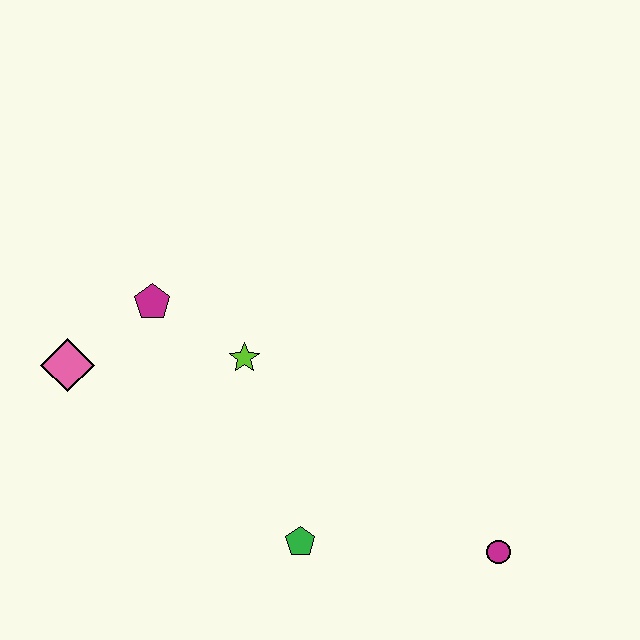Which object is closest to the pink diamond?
The magenta pentagon is closest to the pink diamond.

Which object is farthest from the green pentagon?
The pink diamond is farthest from the green pentagon.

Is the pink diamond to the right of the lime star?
No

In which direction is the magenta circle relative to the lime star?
The magenta circle is to the right of the lime star.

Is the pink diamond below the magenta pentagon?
Yes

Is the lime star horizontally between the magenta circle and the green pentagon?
No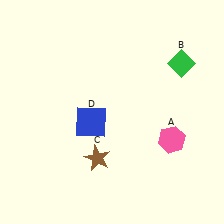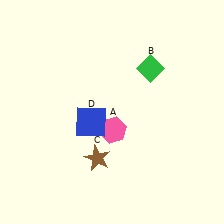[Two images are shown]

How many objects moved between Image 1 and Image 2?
2 objects moved between the two images.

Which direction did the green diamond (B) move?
The green diamond (B) moved left.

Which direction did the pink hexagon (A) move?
The pink hexagon (A) moved left.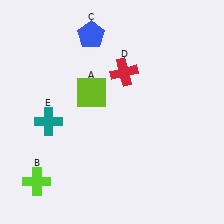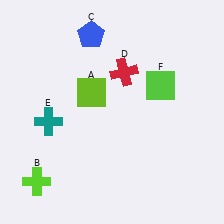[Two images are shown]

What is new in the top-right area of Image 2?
A lime square (F) was added in the top-right area of Image 2.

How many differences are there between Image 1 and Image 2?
There is 1 difference between the two images.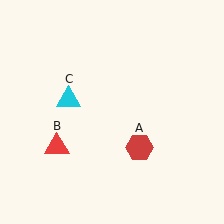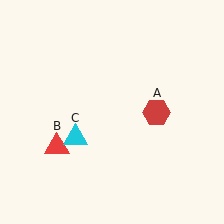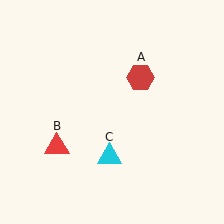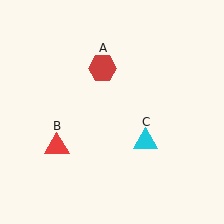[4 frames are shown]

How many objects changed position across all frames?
2 objects changed position: red hexagon (object A), cyan triangle (object C).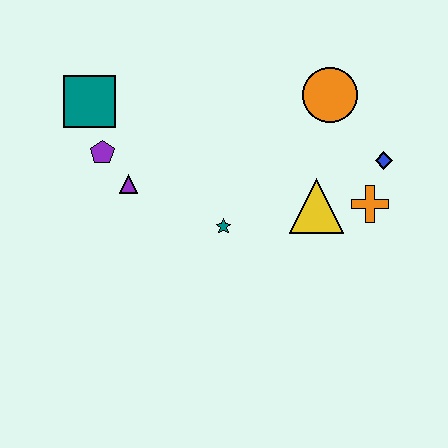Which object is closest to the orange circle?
The blue diamond is closest to the orange circle.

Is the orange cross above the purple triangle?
No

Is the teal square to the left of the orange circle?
Yes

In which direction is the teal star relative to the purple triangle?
The teal star is to the right of the purple triangle.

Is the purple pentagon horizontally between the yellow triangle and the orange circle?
No